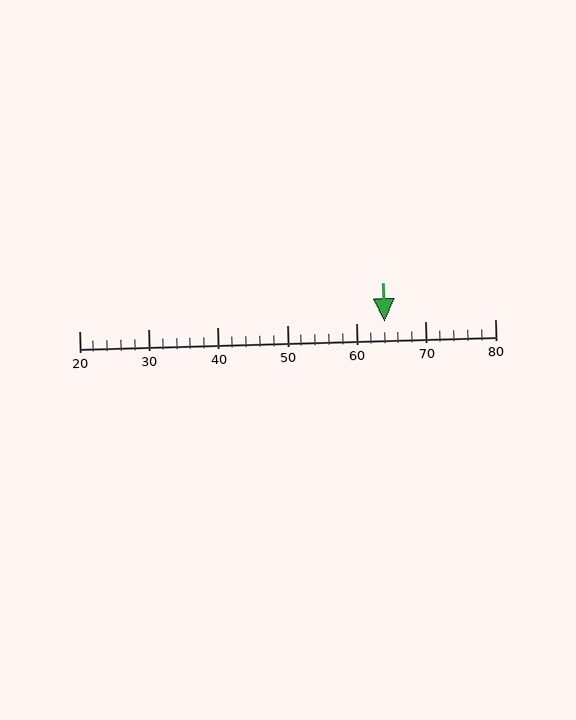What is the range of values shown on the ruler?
The ruler shows values from 20 to 80.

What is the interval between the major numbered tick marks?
The major tick marks are spaced 10 units apart.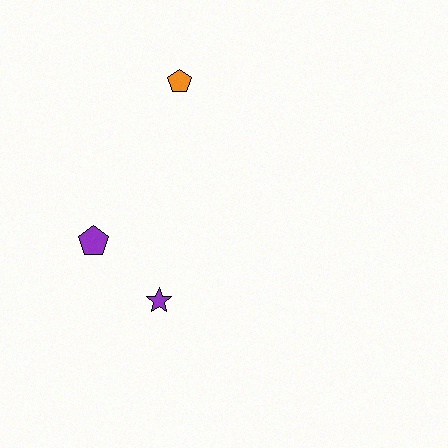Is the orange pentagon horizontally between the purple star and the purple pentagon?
No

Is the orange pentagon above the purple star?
Yes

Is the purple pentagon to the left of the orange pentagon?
Yes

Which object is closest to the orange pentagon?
The purple pentagon is closest to the orange pentagon.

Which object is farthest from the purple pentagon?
The orange pentagon is farthest from the purple pentagon.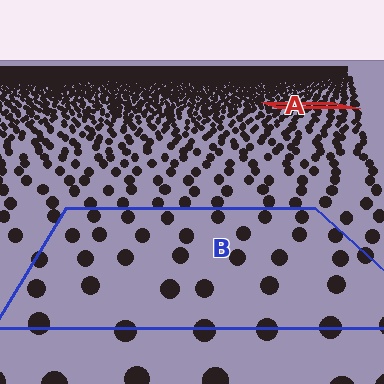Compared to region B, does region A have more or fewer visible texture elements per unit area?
Region A has more texture elements per unit area — they are packed more densely because it is farther away.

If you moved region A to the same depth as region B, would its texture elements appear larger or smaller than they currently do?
They would appear larger. At a closer depth, the same texture elements are projected at a bigger on-screen size.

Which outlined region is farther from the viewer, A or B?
Region A is farther from the viewer — the texture elements inside it appear smaller and more densely packed.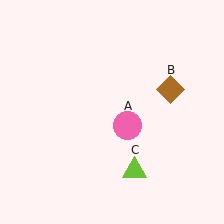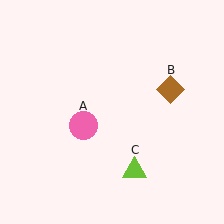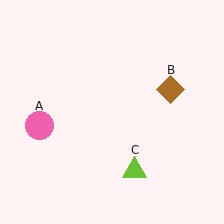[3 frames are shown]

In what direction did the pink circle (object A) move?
The pink circle (object A) moved left.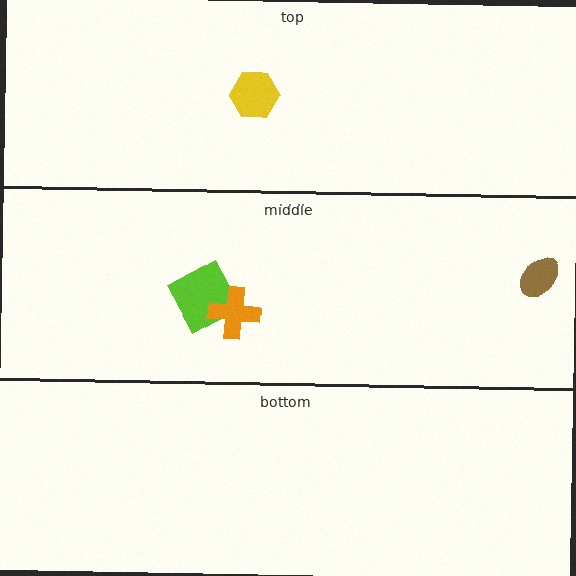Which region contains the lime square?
The middle region.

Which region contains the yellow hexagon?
The top region.